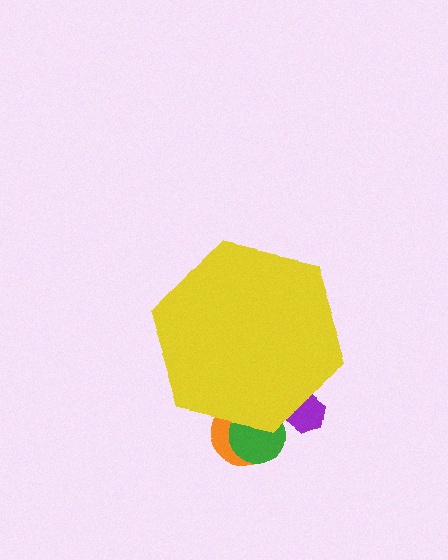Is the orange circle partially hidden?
Yes, the orange circle is partially hidden behind the yellow hexagon.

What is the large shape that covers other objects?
A yellow hexagon.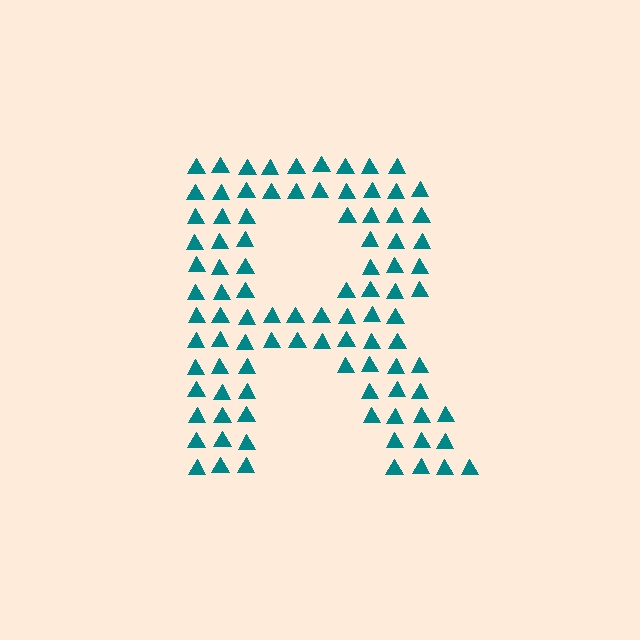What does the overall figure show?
The overall figure shows the letter R.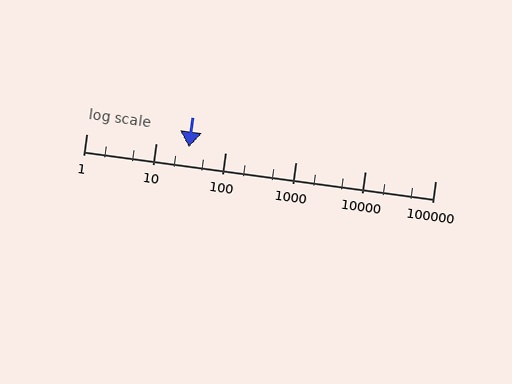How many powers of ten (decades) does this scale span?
The scale spans 5 decades, from 1 to 100000.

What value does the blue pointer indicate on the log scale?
The pointer indicates approximately 30.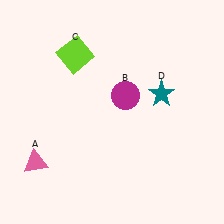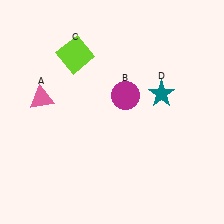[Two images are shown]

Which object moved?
The pink triangle (A) moved up.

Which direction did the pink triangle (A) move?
The pink triangle (A) moved up.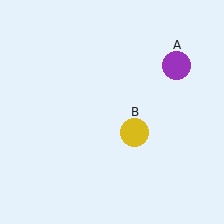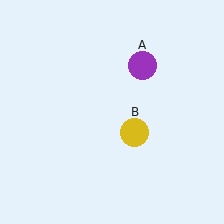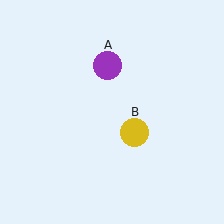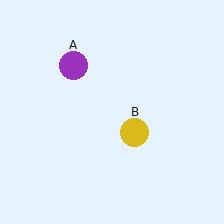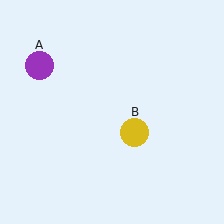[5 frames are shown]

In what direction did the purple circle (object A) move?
The purple circle (object A) moved left.